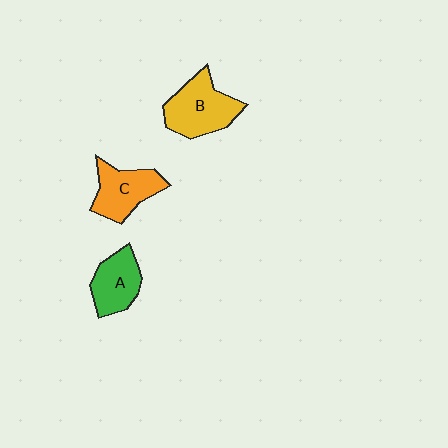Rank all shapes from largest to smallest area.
From largest to smallest: B (yellow), C (orange), A (green).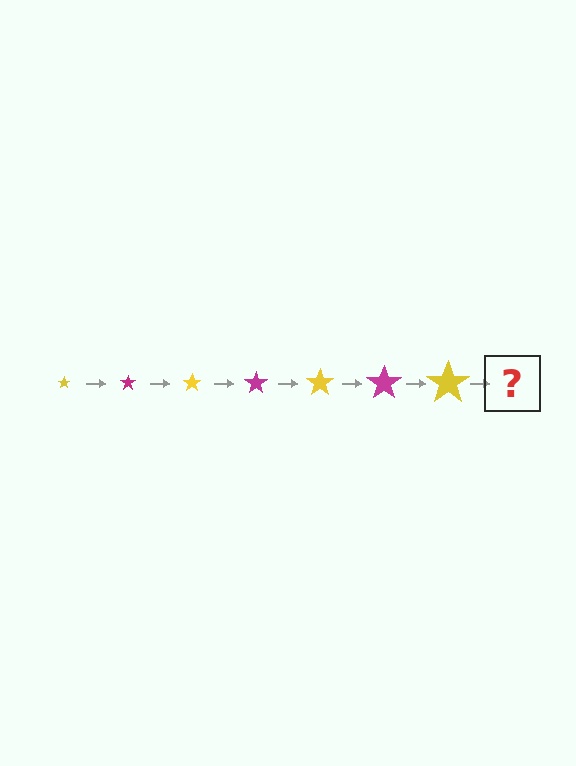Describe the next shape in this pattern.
It should be a magenta star, larger than the previous one.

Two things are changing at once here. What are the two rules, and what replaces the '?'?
The two rules are that the star grows larger each step and the color cycles through yellow and magenta. The '?' should be a magenta star, larger than the previous one.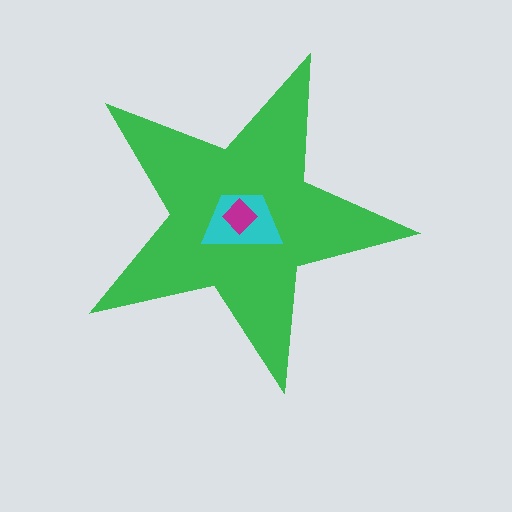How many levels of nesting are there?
3.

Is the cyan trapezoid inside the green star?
Yes.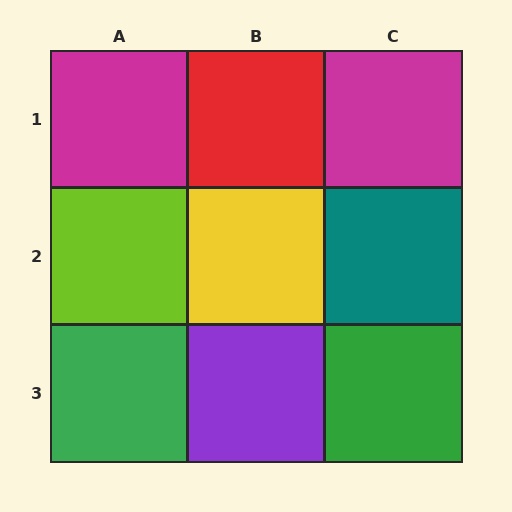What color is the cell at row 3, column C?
Green.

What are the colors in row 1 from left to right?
Magenta, red, magenta.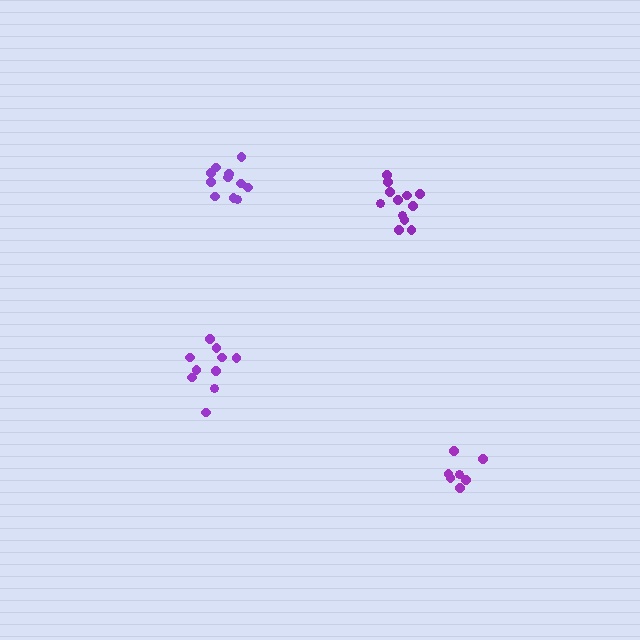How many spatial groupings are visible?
There are 4 spatial groupings.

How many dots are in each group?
Group 1: 7 dots, Group 2: 12 dots, Group 3: 10 dots, Group 4: 11 dots (40 total).